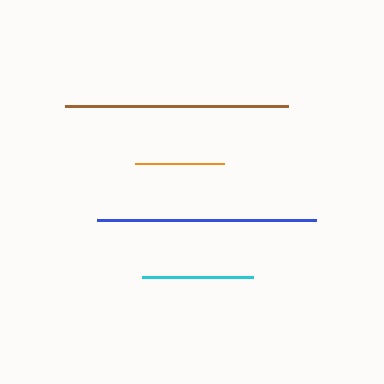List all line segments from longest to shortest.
From longest to shortest: brown, blue, cyan, orange.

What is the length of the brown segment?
The brown segment is approximately 223 pixels long.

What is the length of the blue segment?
The blue segment is approximately 219 pixels long.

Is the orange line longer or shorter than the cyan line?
The cyan line is longer than the orange line.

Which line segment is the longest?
The brown line is the longest at approximately 223 pixels.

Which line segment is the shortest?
The orange line is the shortest at approximately 88 pixels.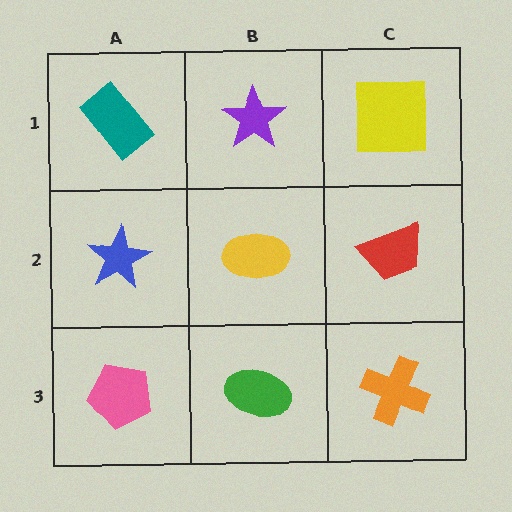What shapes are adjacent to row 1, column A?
A blue star (row 2, column A), a purple star (row 1, column B).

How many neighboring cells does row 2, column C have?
3.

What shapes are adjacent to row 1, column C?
A red trapezoid (row 2, column C), a purple star (row 1, column B).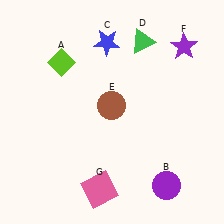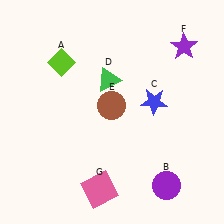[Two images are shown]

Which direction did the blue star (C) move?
The blue star (C) moved down.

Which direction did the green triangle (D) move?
The green triangle (D) moved down.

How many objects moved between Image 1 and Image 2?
2 objects moved between the two images.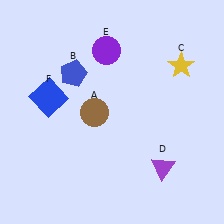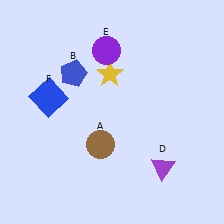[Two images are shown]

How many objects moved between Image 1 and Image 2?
2 objects moved between the two images.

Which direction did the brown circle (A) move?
The brown circle (A) moved down.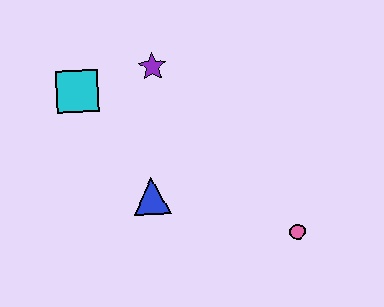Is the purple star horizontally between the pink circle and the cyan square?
Yes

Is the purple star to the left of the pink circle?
Yes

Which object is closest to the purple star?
The cyan square is closest to the purple star.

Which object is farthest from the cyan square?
The pink circle is farthest from the cyan square.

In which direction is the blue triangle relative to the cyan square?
The blue triangle is below the cyan square.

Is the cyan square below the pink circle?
No